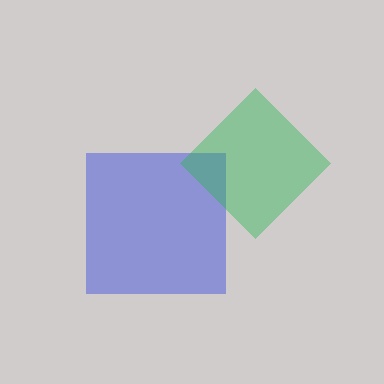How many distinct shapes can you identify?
There are 2 distinct shapes: a blue square, a green diamond.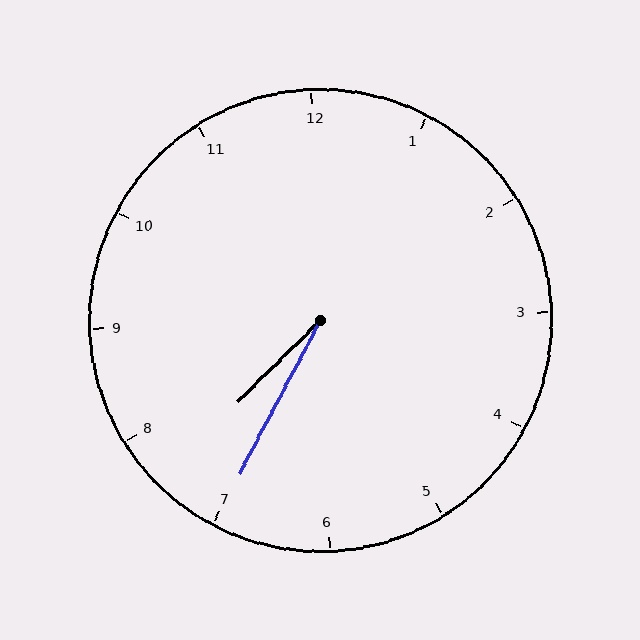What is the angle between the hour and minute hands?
Approximately 18 degrees.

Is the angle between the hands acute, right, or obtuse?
It is acute.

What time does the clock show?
7:35.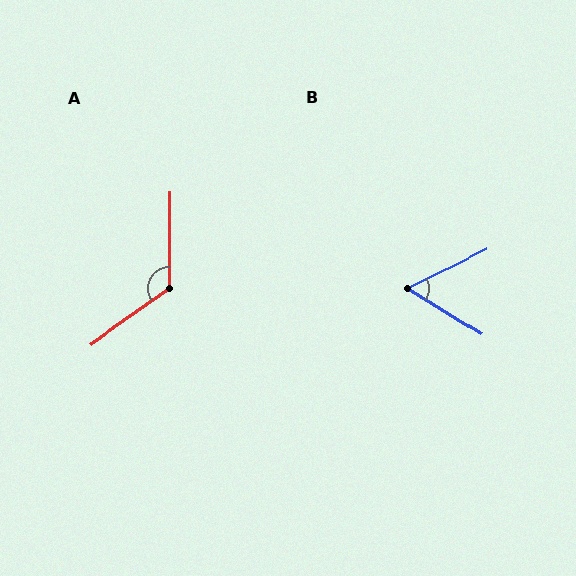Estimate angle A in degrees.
Approximately 126 degrees.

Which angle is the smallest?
B, at approximately 57 degrees.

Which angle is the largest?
A, at approximately 126 degrees.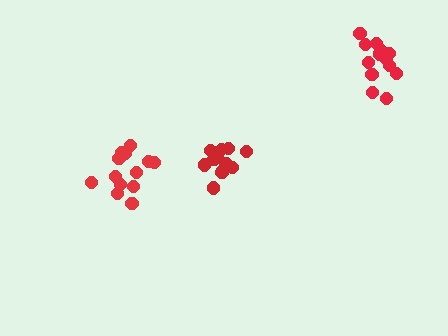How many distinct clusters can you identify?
There are 3 distinct clusters.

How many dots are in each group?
Group 1: 14 dots, Group 2: 14 dots, Group 3: 13 dots (41 total).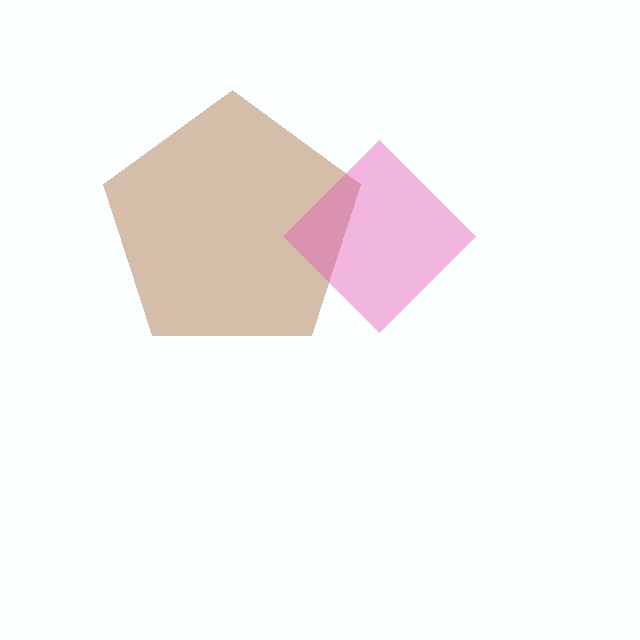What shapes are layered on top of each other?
The layered shapes are: a brown pentagon, a pink diamond.